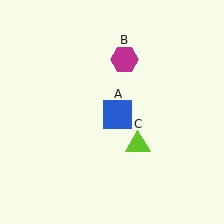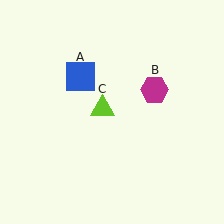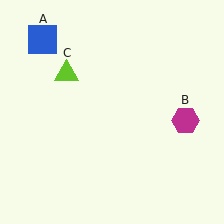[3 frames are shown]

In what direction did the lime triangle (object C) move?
The lime triangle (object C) moved up and to the left.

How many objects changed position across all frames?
3 objects changed position: blue square (object A), magenta hexagon (object B), lime triangle (object C).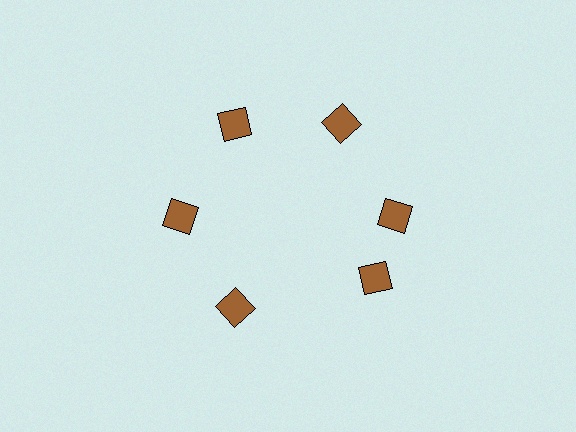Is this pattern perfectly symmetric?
No. The 6 brown diamonds are arranged in a ring, but one element near the 5 o'clock position is rotated out of alignment along the ring, breaking the 6-fold rotational symmetry.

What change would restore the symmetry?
The symmetry would be restored by rotating it back into even spacing with its neighbors so that all 6 diamonds sit at equal angles and equal distance from the center.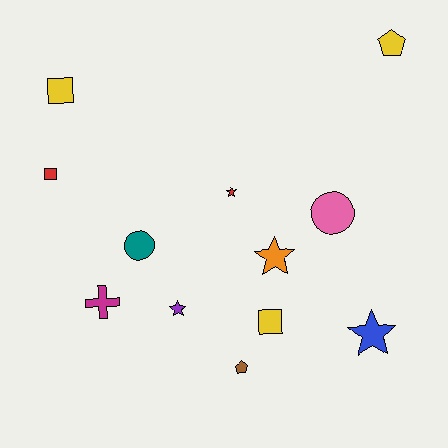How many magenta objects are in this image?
There is 1 magenta object.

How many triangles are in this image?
There are no triangles.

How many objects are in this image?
There are 12 objects.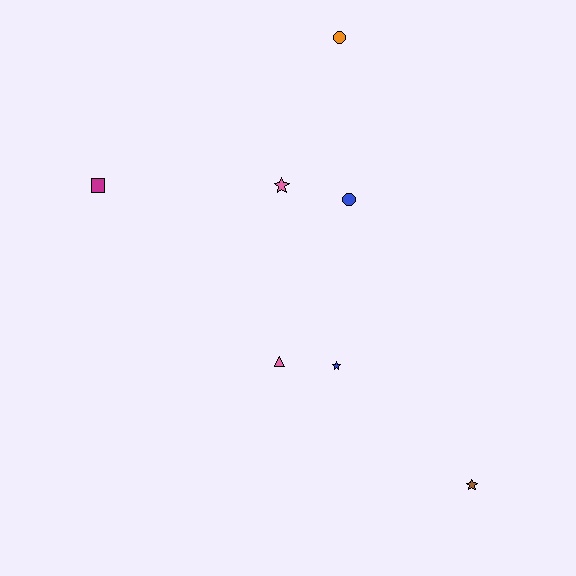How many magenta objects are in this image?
There is 1 magenta object.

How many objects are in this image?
There are 7 objects.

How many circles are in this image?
There are 2 circles.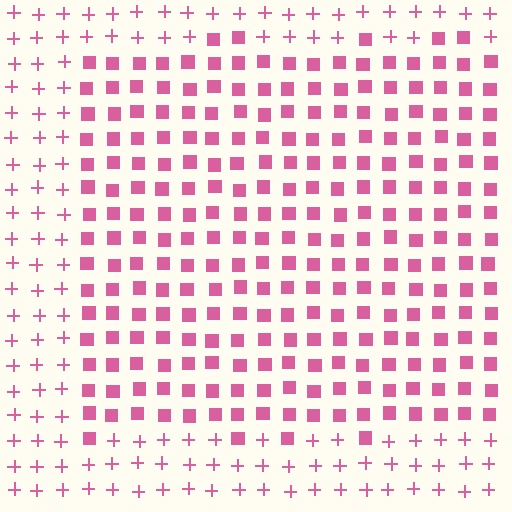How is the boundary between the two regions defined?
The boundary is defined by a change in element shape: squares inside vs. plus signs outside. All elements share the same color and spacing.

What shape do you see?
I see a rectangle.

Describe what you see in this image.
The image is filled with small pink elements arranged in a uniform grid. A rectangle-shaped region contains squares, while the surrounding area contains plus signs. The boundary is defined purely by the change in element shape.